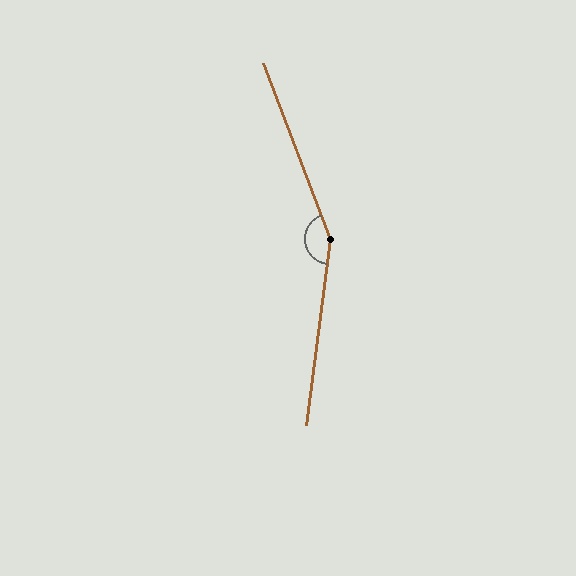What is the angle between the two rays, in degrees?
Approximately 152 degrees.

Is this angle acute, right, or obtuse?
It is obtuse.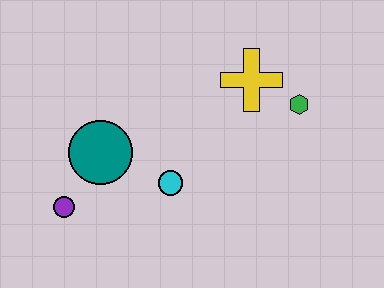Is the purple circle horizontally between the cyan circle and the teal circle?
No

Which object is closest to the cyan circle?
The teal circle is closest to the cyan circle.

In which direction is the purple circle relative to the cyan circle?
The purple circle is to the left of the cyan circle.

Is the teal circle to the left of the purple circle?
No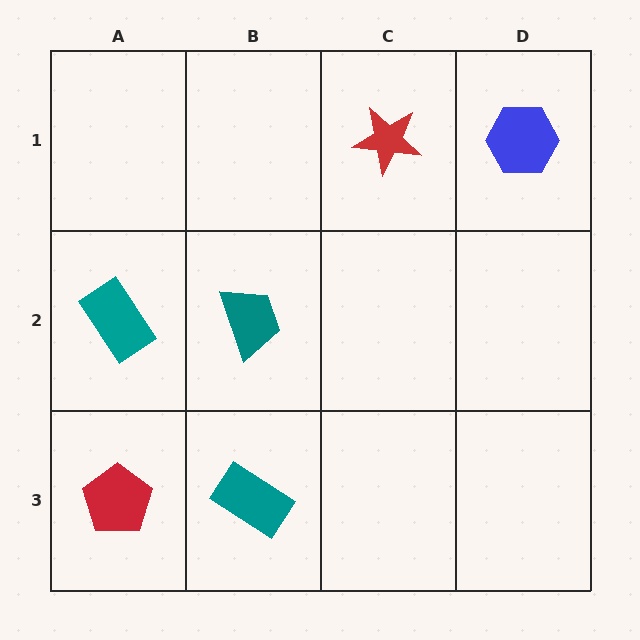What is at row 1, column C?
A red star.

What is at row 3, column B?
A teal rectangle.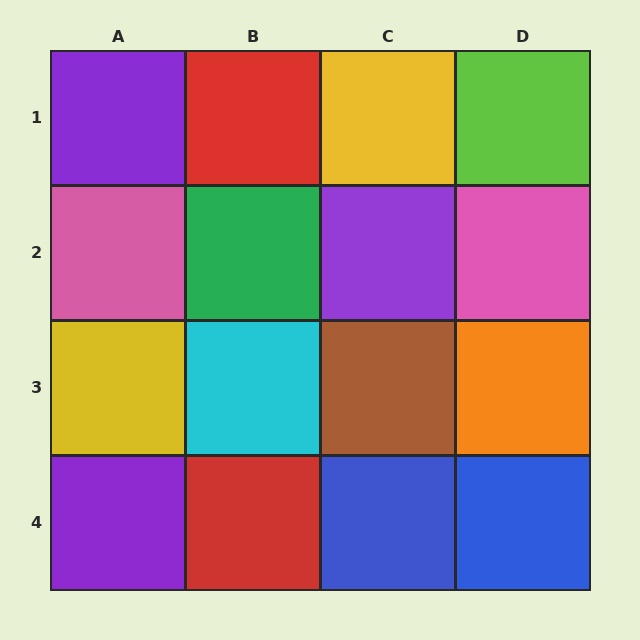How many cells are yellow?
2 cells are yellow.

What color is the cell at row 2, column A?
Pink.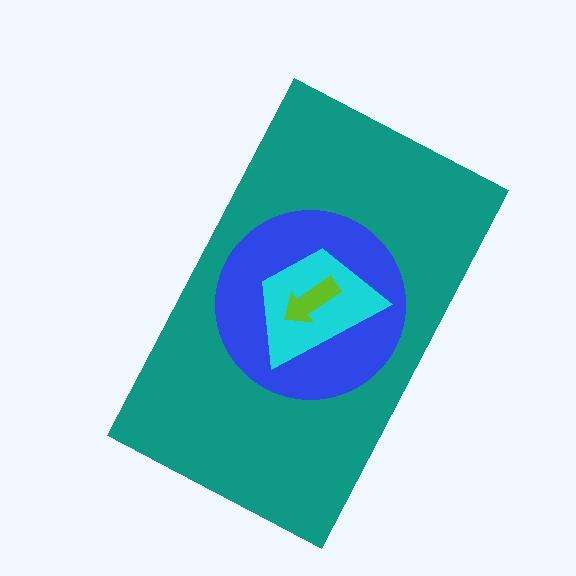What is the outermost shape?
The teal rectangle.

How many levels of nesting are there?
4.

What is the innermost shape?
The lime arrow.